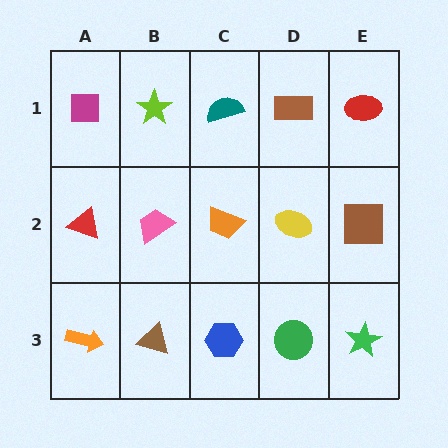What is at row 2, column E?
A brown square.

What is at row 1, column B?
A lime star.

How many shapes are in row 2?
5 shapes.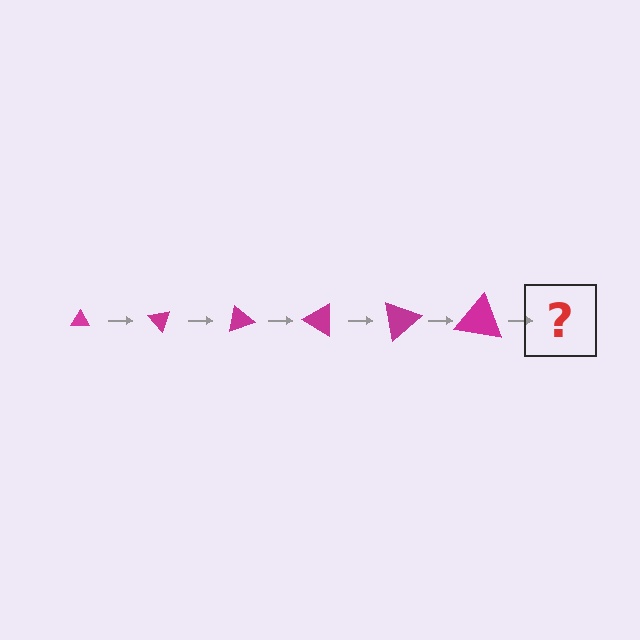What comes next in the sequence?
The next element should be a triangle, larger than the previous one and rotated 300 degrees from the start.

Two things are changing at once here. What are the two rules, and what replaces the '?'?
The two rules are that the triangle grows larger each step and it rotates 50 degrees each step. The '?' should be a triangle, larger than the previous one and rotated 300 degrees from the start.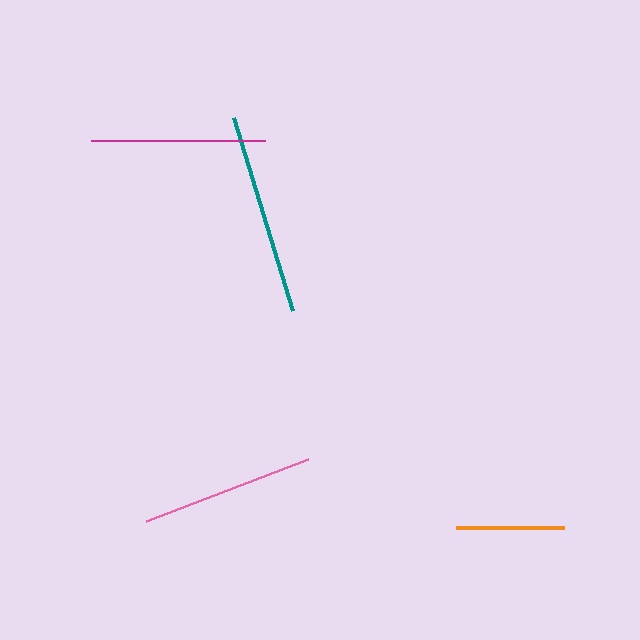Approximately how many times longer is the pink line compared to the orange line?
The pink line is approximately 1.6 times the length of the orange line.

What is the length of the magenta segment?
The magenta segment is approximately 174 pixels long.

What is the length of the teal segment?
The teal segment is approximately 202 pixels long.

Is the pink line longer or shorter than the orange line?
The pink line is longer than the orange line.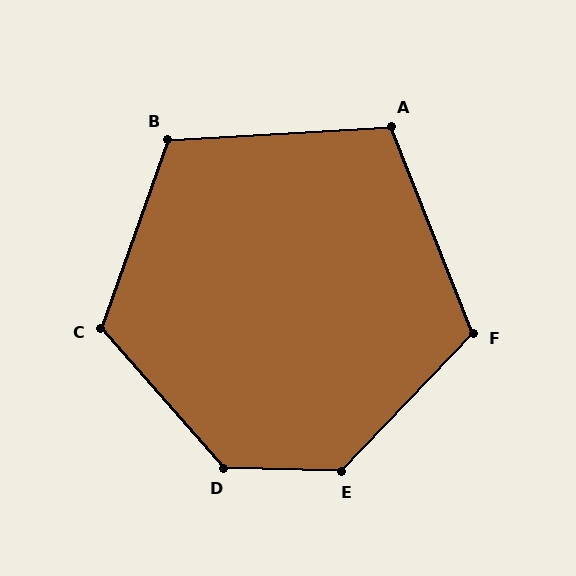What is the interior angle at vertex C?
Approximately 119 degrees (obtuse).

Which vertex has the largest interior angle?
D, at approximately 133 degrees.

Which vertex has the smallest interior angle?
A, at approximately 109 degrees.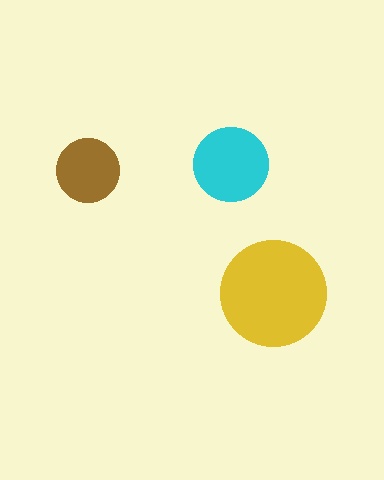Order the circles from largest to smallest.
the yellow one, the cyan one, the brown one.